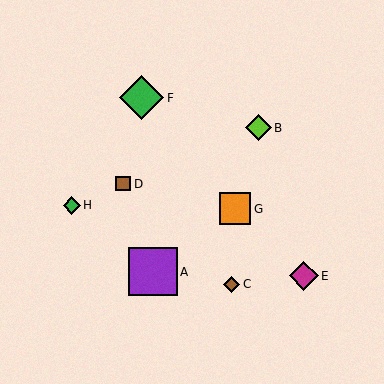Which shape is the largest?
The purple square (labeled A) is the largest.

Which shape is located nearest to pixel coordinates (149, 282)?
The purple square (labeled A) at (153, 272) is nearest to that location.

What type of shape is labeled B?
Shape B is a lime diamond.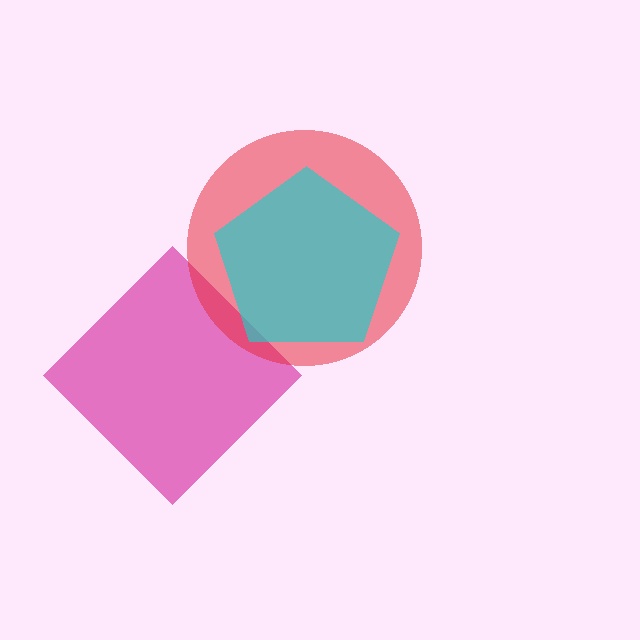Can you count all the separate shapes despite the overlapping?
Yes, there are 3 separate shapes.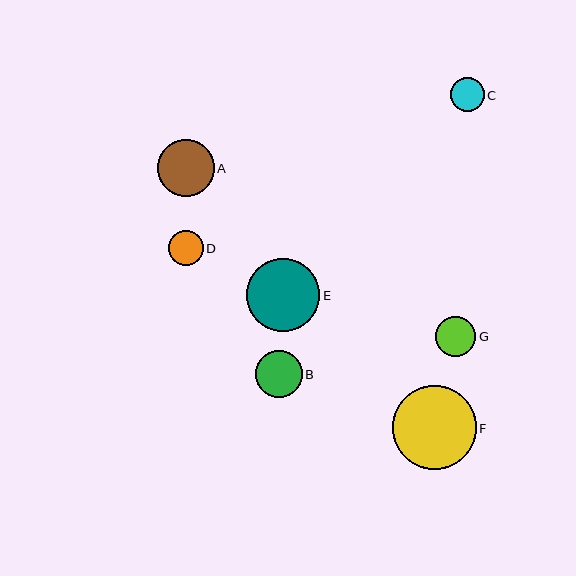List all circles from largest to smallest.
From largest to smallest: F, E, A, B, G, D, C.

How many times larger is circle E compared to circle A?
Circle E is approximately 1.3 times the size of circle A.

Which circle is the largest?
Circle F is the largest with a size of approximately 84 pixels.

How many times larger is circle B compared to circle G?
Circle B is approximately 1.2 times the size of circle G.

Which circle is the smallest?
Circle C is the smallest with a size of approximately 34 pixels.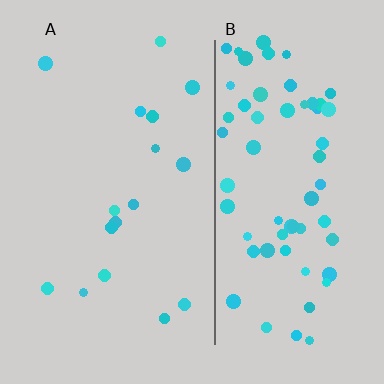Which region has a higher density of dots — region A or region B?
B (the right).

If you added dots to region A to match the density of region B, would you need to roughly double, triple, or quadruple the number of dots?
Approximately quadruple.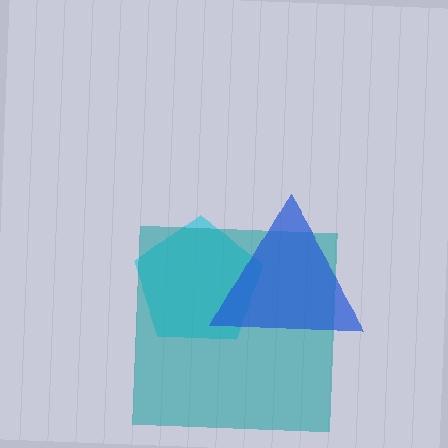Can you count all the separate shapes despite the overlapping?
Yes, there are 3 separate shapes.